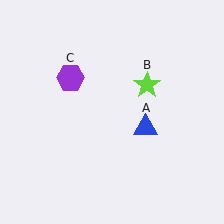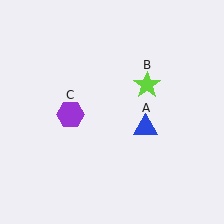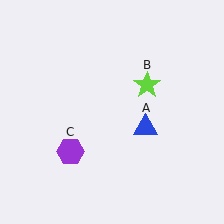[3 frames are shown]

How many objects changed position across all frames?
1 object changed position: purple hexagon (object C).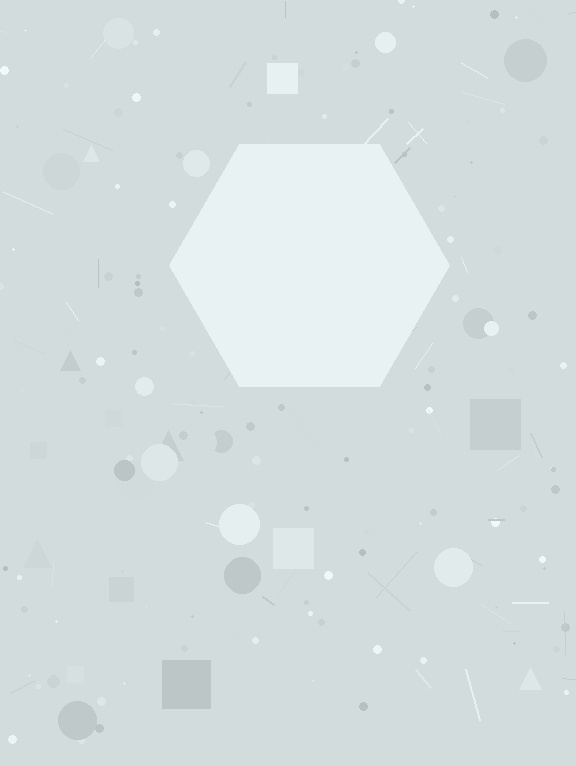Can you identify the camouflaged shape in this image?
The camouflaged shape is a hexagon.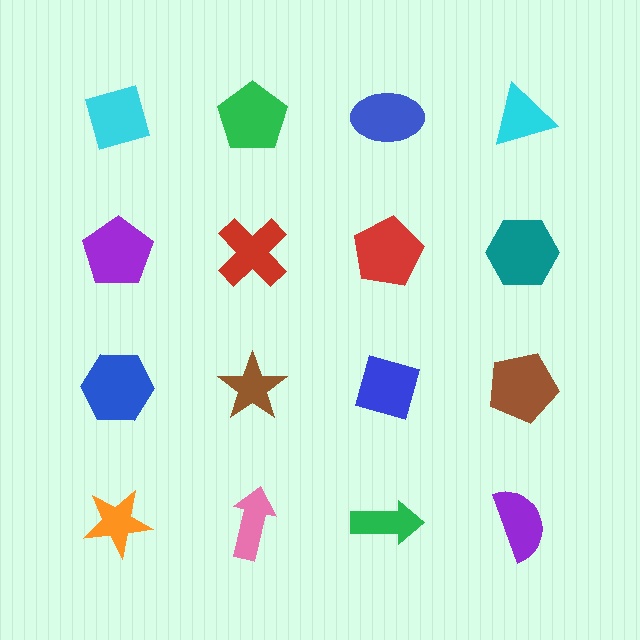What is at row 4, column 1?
An orange star.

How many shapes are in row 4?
4 shapes.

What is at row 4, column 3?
A green arrow.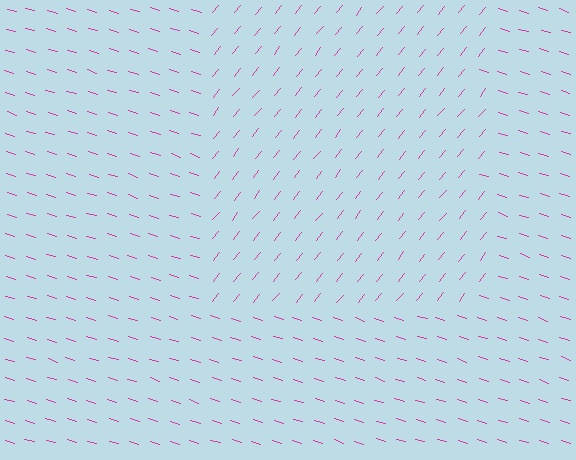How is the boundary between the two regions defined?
The boundary is defined purely by a change in line orientation (approximately 68 degrees difference). All lines are the same color and thickness.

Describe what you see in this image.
The image is filled with small magenta line segments. A rectangle region in the image has lines oriented differently from the surrounding lines, creating a visible texture boundary.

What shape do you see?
I see a rectangle.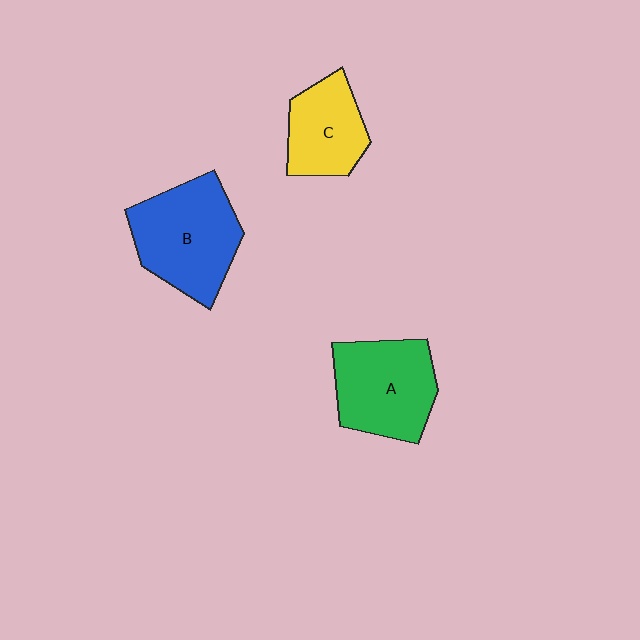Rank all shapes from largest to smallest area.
From largest to smallest: B (blue), A (green), C (yellow).